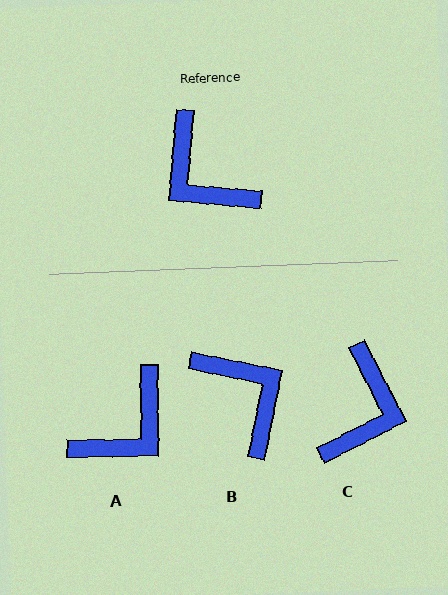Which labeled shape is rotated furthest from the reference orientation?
B, about 174 degrees away.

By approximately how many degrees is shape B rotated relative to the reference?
Approximately 174 degrees counter-clockwise.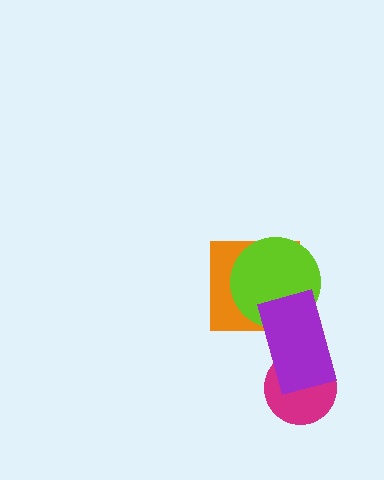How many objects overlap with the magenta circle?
1 object overlaps with the magenta circle.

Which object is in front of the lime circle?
The purple rectangle is in front of the lime circle.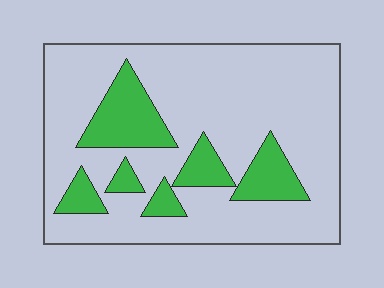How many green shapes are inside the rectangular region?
6.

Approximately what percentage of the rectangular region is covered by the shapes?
Approximately 20%.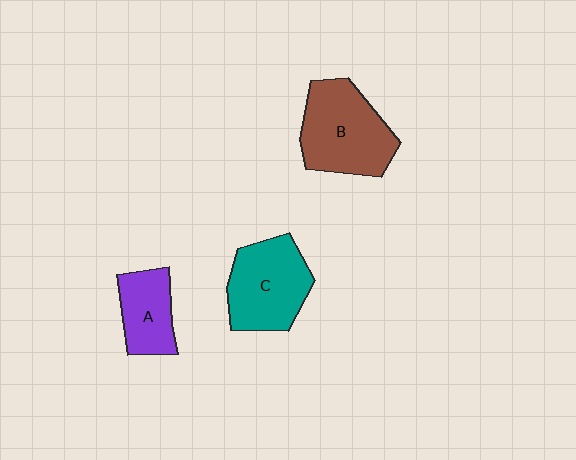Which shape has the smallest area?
Shape A (purple).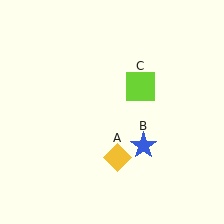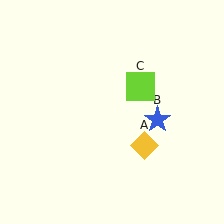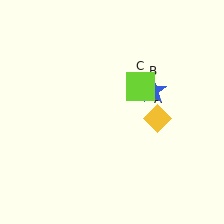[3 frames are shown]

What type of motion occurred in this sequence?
The yellow diamond (object A), blue star (object B) rotated counterclockwise around the center of the scene.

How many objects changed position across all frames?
2 objects changed position: yellow diamond (object A), blue star (object B).